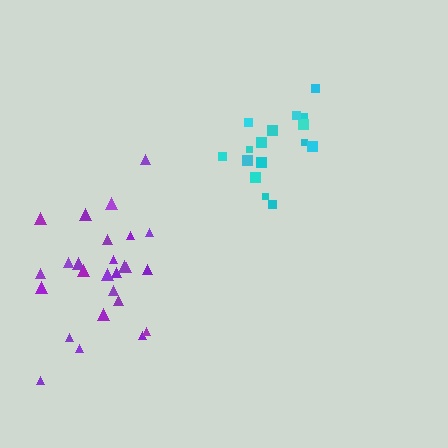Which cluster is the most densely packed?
Cyan.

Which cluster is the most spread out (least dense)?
Purple.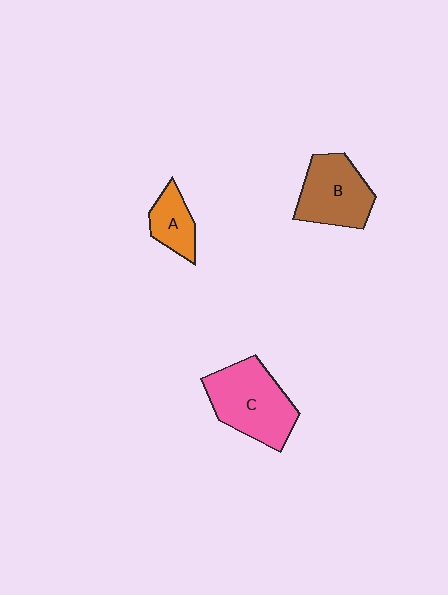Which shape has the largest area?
Shape C (pink).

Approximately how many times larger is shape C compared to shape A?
Approximately 2.3 times.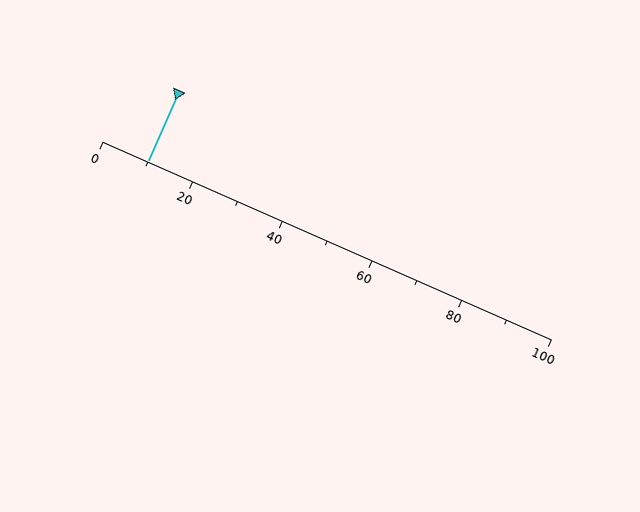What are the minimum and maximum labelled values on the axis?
The axis runs from 0 to 100.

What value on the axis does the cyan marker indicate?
The marker indicates approximately 10.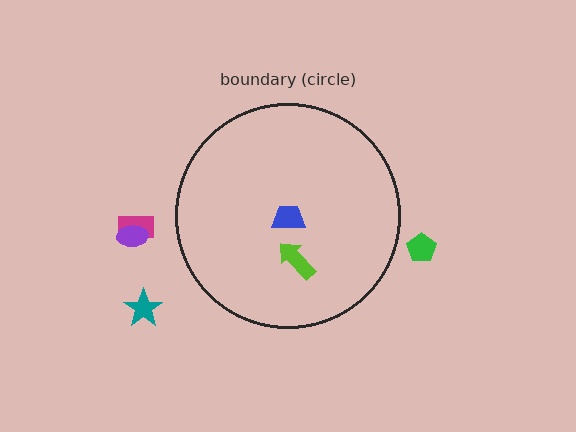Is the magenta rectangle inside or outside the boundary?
Outside.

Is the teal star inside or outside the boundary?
Outside.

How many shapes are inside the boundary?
2 inside, 4 outside.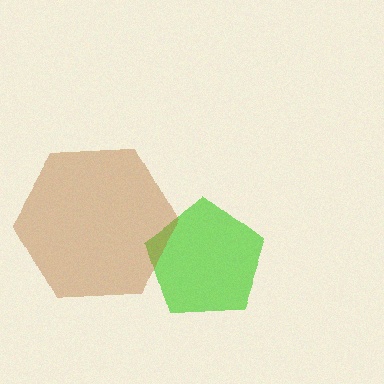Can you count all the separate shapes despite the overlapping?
Yes, there are 2 separate shapes.